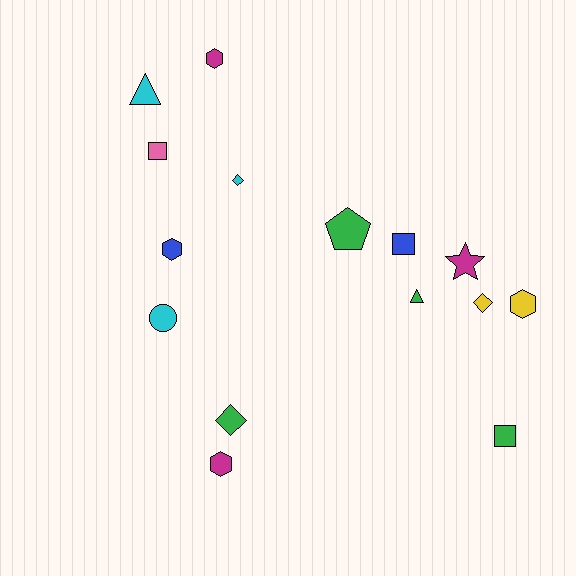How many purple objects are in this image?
There are no purple objects.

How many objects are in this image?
There are 15 objects.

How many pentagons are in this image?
There is 1 pentagon.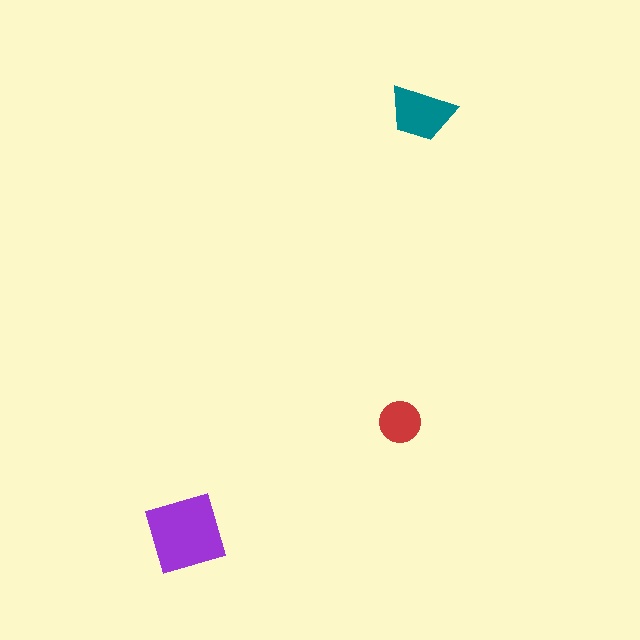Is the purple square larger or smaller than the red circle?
Larger.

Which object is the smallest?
The red circle.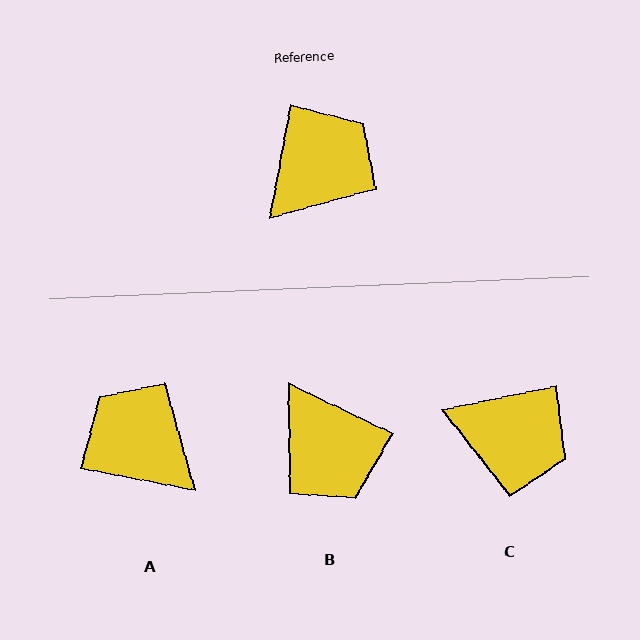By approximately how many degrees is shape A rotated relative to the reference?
Approximately 90 degrees counter-clockwise.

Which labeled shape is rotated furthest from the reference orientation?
B, about 105 degrees away.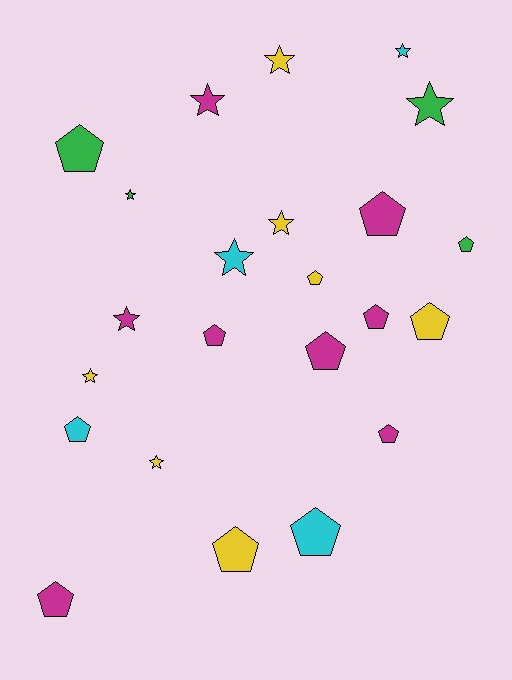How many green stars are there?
There are 2 green stars.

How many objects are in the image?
There are 23 objects.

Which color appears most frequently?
Magenta, with 8 objects.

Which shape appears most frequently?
Pentagon, with 13 objects.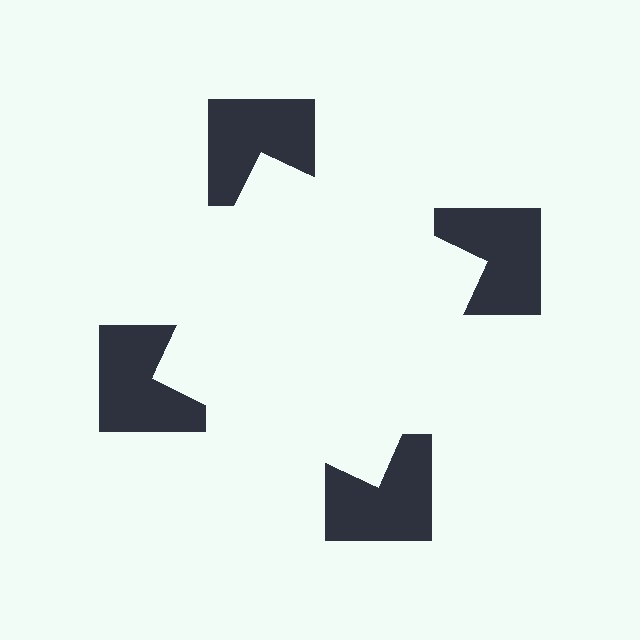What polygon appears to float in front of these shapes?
An illusory square — its edges are inferred from the aligned wedge cuts in the notched squares, not physically drawn.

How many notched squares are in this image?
There are 4 — one at each vertex of the illusory square.